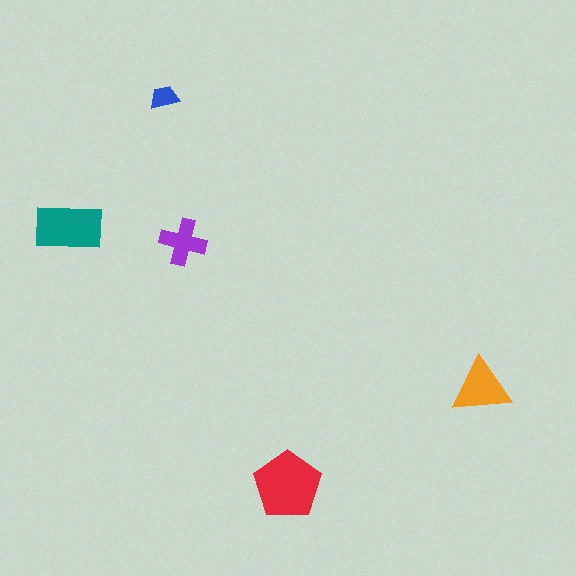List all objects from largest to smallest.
The red pentagon, the teal rectangle, the orange triangle, the purple cross, the blue trapezoid.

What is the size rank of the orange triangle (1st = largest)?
3rd.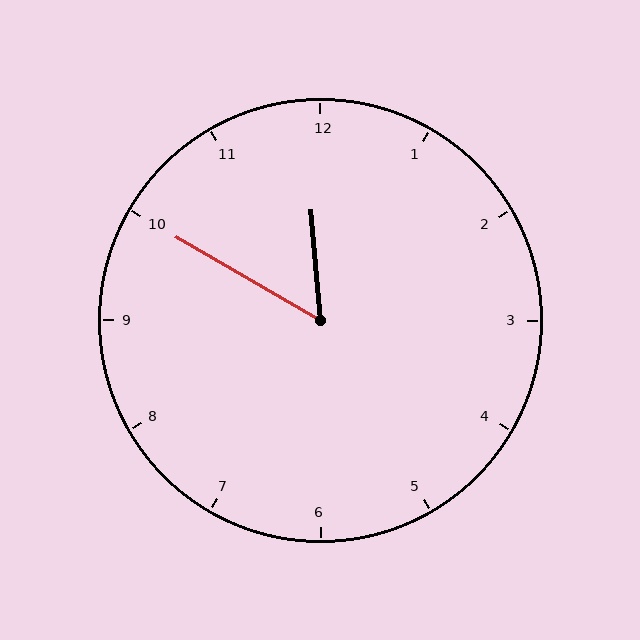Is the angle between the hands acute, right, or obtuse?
It is acute.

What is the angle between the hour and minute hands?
Approximately 55 degrees.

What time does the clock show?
11:50.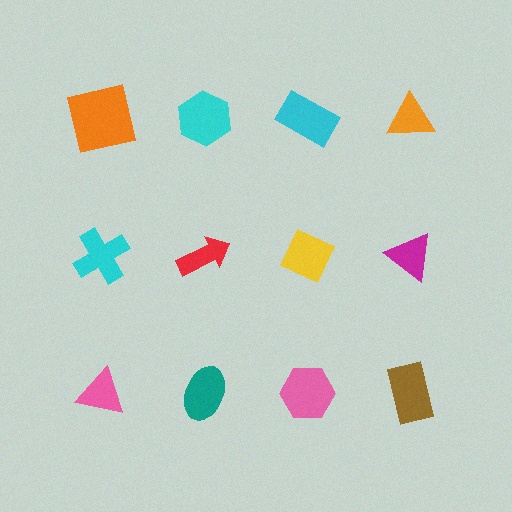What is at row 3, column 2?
A teal ellipse.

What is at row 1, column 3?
A cyan rectangle.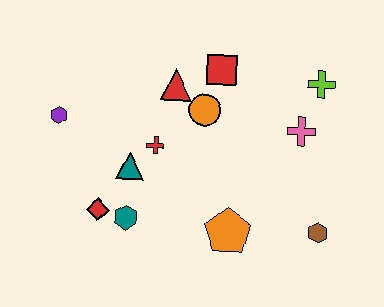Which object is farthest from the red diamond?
The lime cross is farthest from the red diamond.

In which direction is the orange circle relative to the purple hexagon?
The orange circle is to the right of the purple hexagon.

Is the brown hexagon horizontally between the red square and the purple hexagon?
No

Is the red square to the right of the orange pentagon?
No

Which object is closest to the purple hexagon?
The teal triangle is closest to the purple hexagon.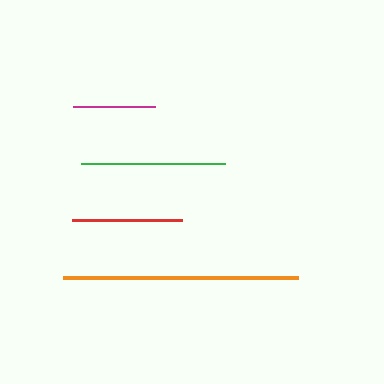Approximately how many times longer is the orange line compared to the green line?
The orange line is approximately 1.6 times the length of the green line.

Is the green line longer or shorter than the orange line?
The orange line is longer than the green line.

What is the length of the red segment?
The red segment is approximately 111 pixels long.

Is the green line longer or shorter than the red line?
The green line is longer than the red line.